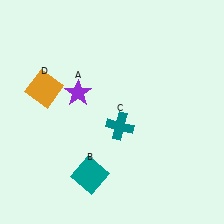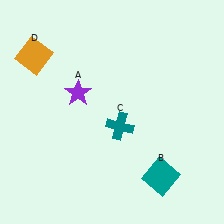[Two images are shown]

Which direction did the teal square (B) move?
The teal square (B) moved right.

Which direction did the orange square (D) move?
The orange square (D) moved up.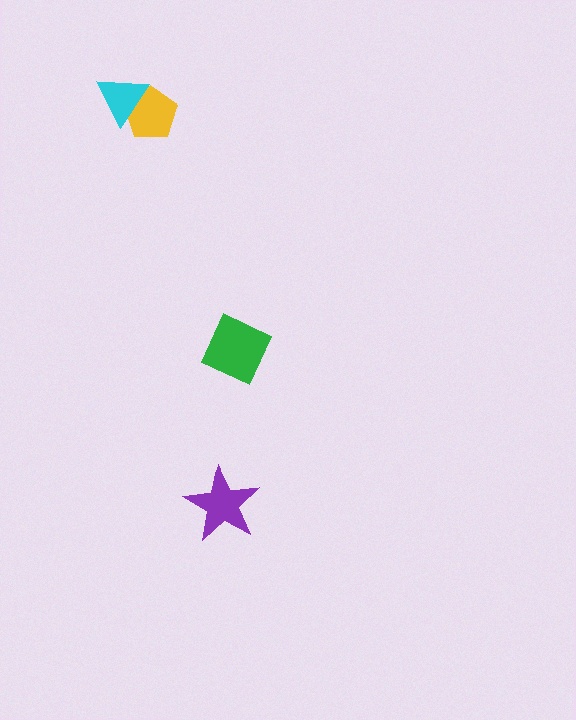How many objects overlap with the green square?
0 objects overlap with the green square.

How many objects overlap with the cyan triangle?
1 object overlaps with the cyan triangle.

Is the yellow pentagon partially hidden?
Yes, it is partially covered by another shape.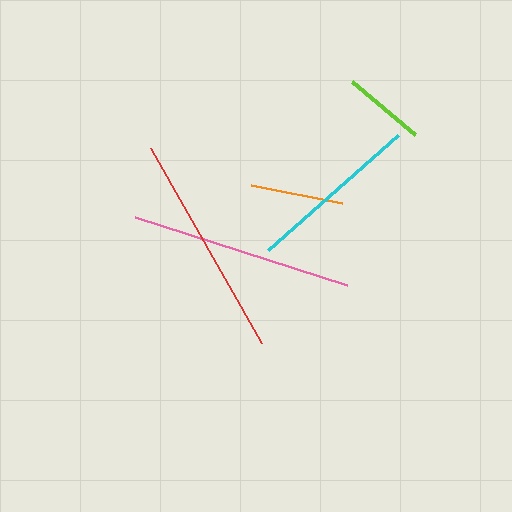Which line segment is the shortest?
The lime line is the shortest at approximately 82 pixels.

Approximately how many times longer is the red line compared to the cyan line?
The red line is approximately 1.3 times the length of the cyan line.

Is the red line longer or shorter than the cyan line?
The red line is longer than the cyan line.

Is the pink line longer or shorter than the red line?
The red line is longer than the pink line.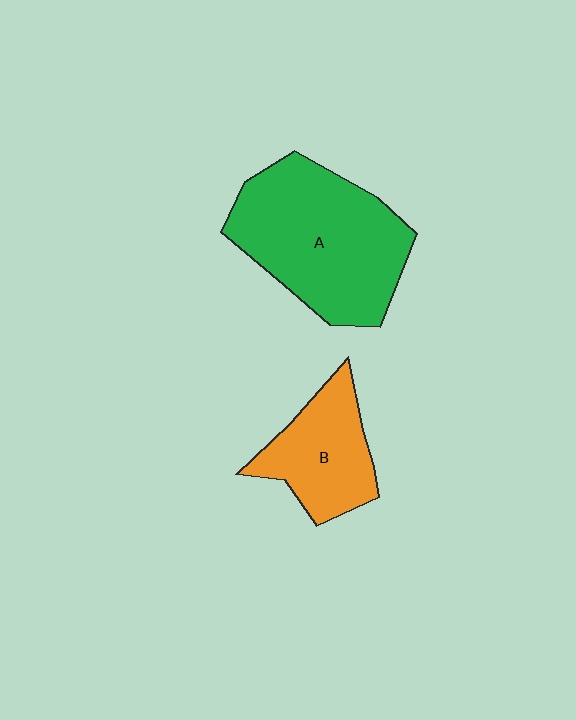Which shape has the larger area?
Shape A (green).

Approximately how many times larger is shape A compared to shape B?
Approximately 1.9 times.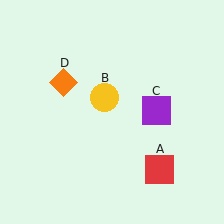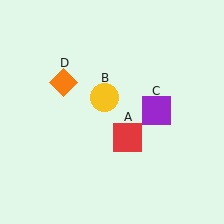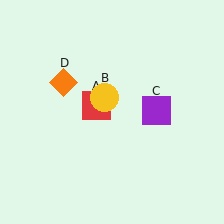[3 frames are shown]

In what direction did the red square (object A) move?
The red square (object A) moved up and to the left.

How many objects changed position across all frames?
1 object changed position: red square (object A).